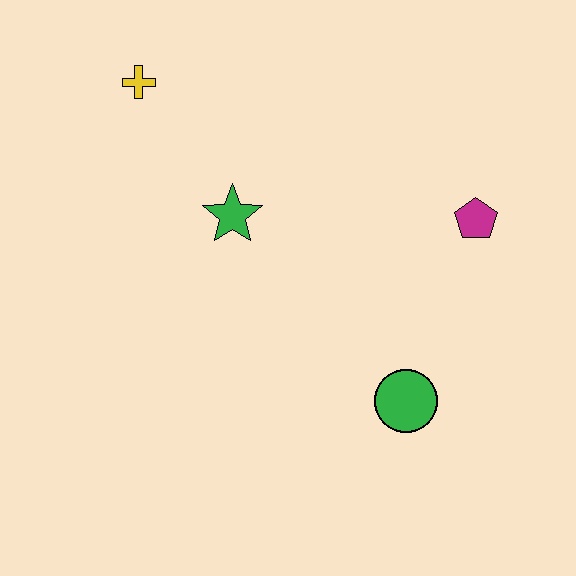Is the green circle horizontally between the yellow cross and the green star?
No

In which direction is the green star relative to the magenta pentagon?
The green star is to the left of the magenta pentagon.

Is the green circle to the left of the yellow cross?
No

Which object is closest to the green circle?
The magenta pentagon is closest to the green circle.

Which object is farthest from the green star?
The green circle is farthest from the green star.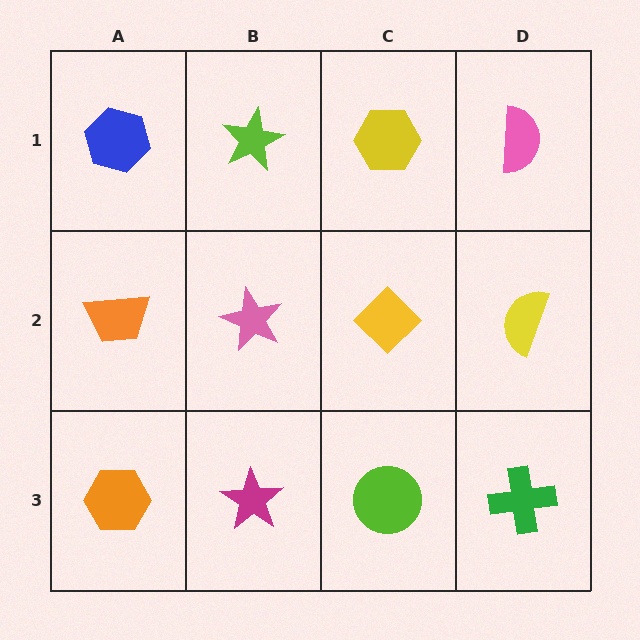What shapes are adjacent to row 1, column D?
A yellow semicircle (row 2, column D), a yellow hexagon (row 1, column C).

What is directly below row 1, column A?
An orange trapezoid.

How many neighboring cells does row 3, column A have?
2.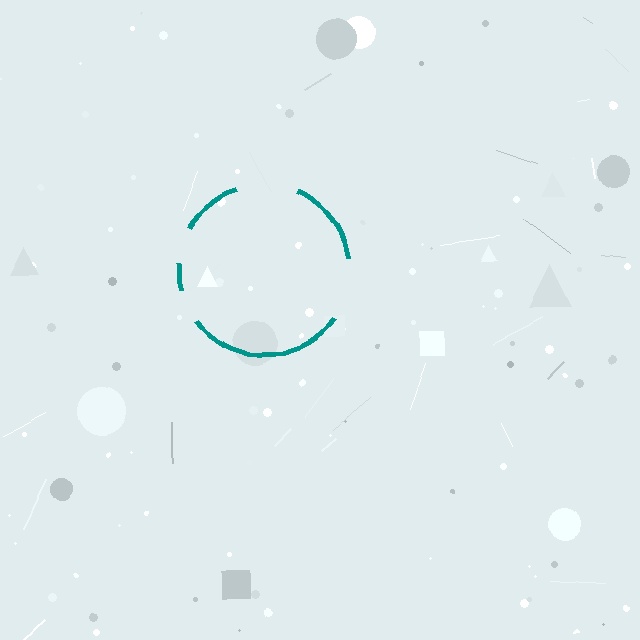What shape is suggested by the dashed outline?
The dashed outline suggests a circle.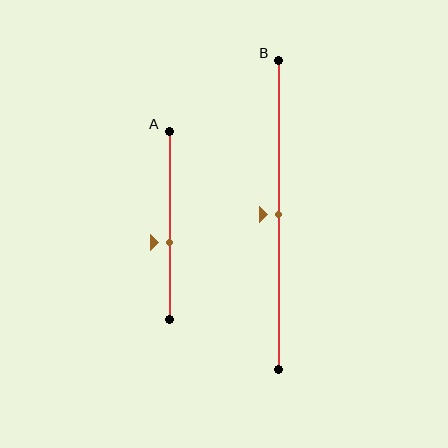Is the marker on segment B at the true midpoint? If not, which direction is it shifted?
Yes, the marker on segment B is at the true midpoint.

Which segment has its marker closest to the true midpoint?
Segment B has its marker closest to the true midpoint.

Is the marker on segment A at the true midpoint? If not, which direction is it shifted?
No, the marker on segment A is shifted downward by about 9% of the segment length.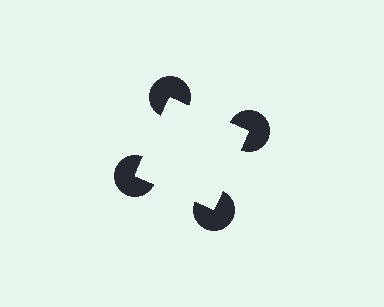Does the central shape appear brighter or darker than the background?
It typically appears slightly brighter than the background, even though no actual brightness change is drawn.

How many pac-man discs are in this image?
There are 4 — one at each vertex of the illusory square.